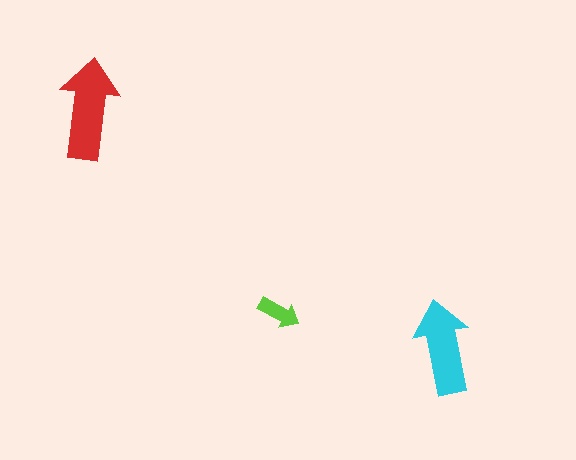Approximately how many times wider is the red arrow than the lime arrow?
About 2.5 times wider.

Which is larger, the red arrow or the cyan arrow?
The red one.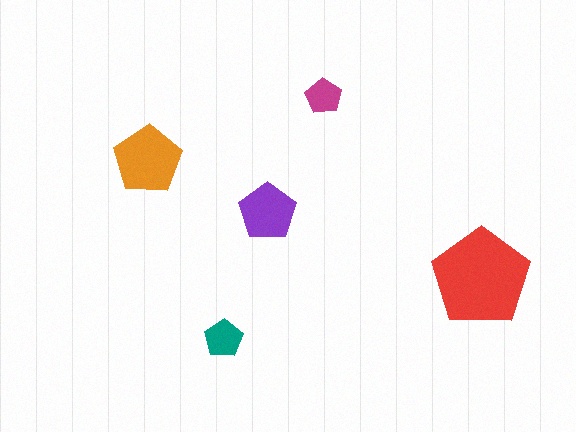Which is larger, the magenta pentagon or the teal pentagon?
The teal one.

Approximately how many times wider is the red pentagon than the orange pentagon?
About 1.5 times wider.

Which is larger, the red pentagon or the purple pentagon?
The red one.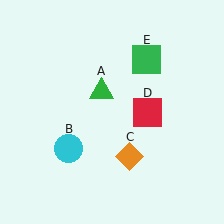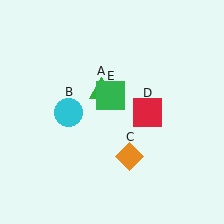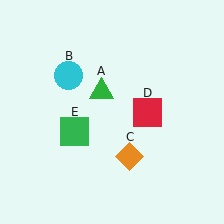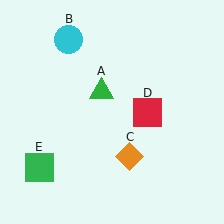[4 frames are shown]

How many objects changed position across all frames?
2 objects changed position: cyan circle (object B), green square (object E).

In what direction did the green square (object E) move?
The green square (object E) moved down and to the left.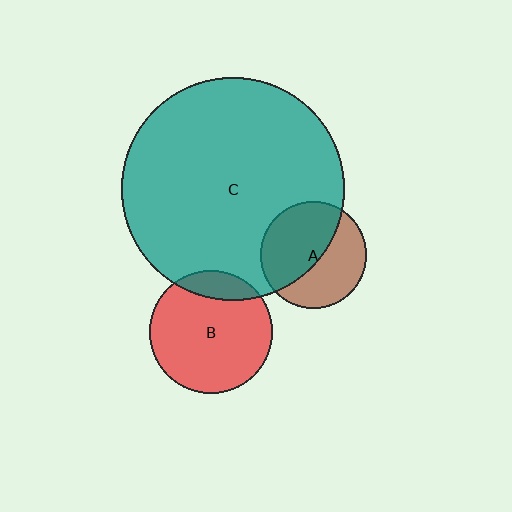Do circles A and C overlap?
Yes.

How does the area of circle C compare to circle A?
Approximately 4.4 times.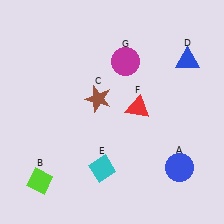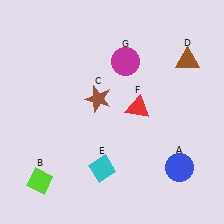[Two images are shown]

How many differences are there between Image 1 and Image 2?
There is 1 difference between the two images.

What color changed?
The triangle (D) changed from blue in Image 1 to brown in Image 2.